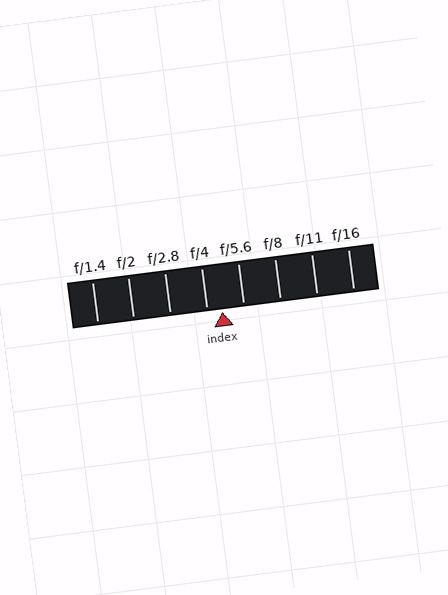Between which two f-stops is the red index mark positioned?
The index mark is between f/4 and f/5.6.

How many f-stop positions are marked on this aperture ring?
There are 8 f-stop positions marked.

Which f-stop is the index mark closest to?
The index mark is closest to f/4.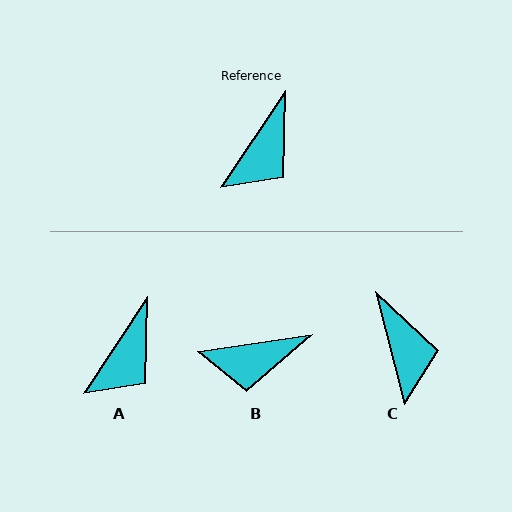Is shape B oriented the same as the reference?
No, it is off by about 48 degrees.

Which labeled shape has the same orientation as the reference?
A.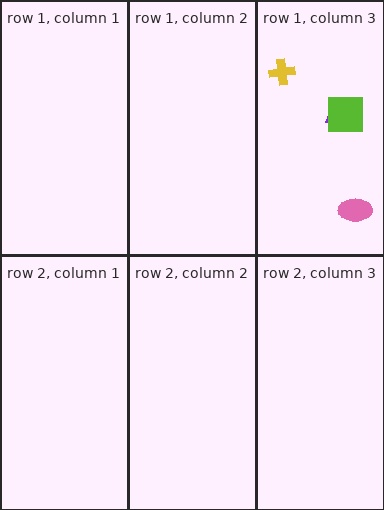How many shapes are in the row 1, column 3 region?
4.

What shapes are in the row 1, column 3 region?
The yellow cross, the purple trapezoid, the lime square, the pink ellipse.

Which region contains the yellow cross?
The row 1, column 3 region.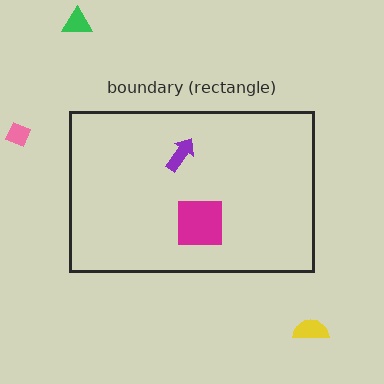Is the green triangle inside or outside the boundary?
Outside.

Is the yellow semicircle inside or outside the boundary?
Outside.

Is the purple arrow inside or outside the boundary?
Inside.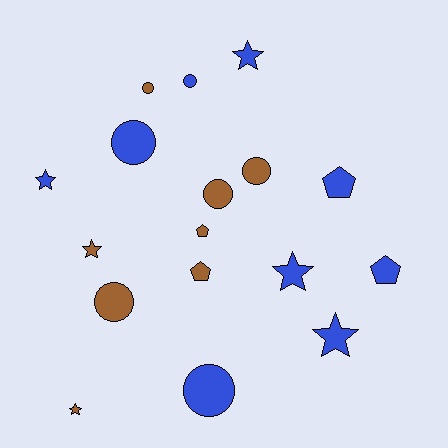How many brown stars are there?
There are 2 brown stars.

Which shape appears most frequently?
Circle, with 7 objects.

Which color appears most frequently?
Blue, with 9 objects.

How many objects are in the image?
There are 17 objects.